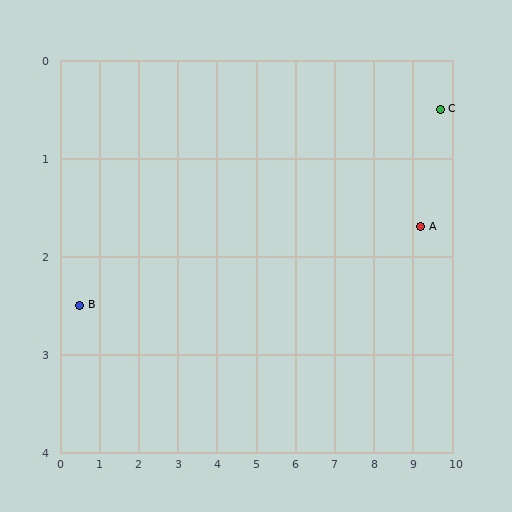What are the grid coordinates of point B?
Point B is at approximately (0.5, 2.5).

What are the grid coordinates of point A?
Point A is at approximately (9.2, 1.7).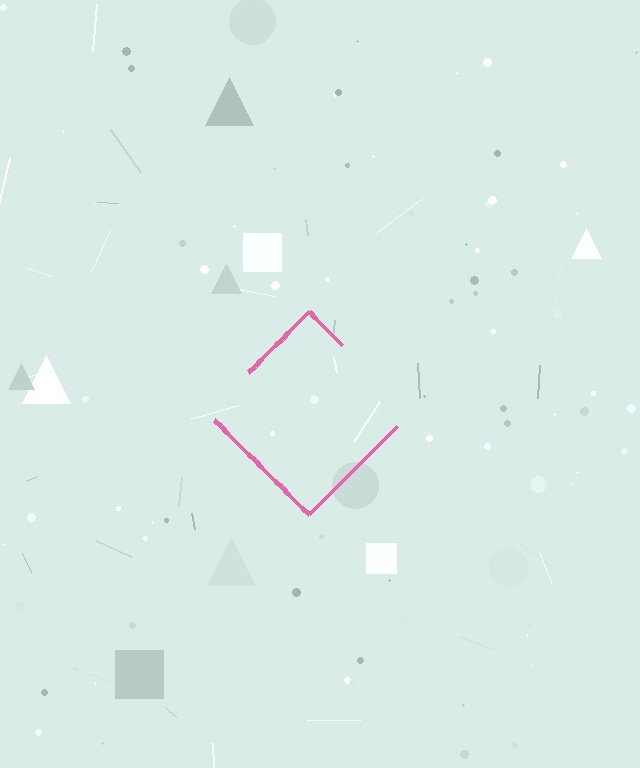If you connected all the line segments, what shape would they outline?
They would outline a diamond.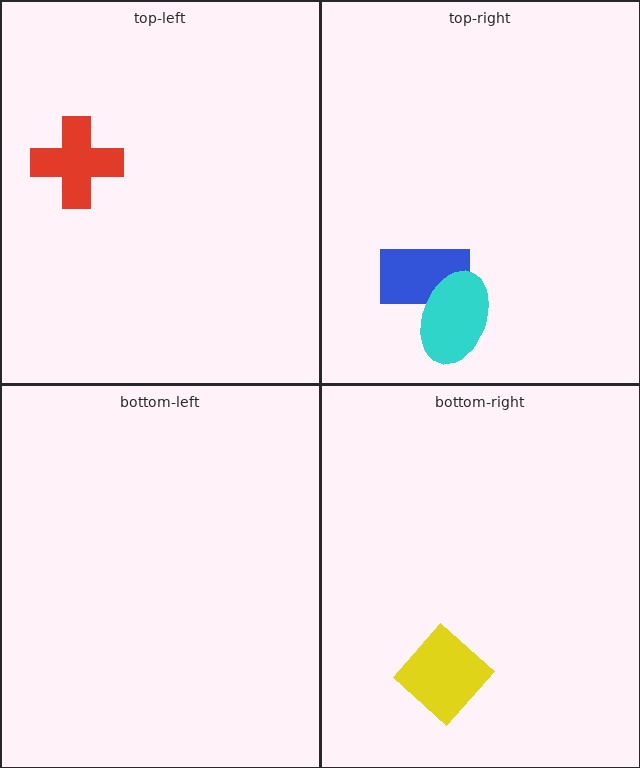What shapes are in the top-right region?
The blue rectangle, the cyan ellipse.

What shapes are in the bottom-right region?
The yellow diamond.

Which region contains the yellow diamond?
The bottom-right region.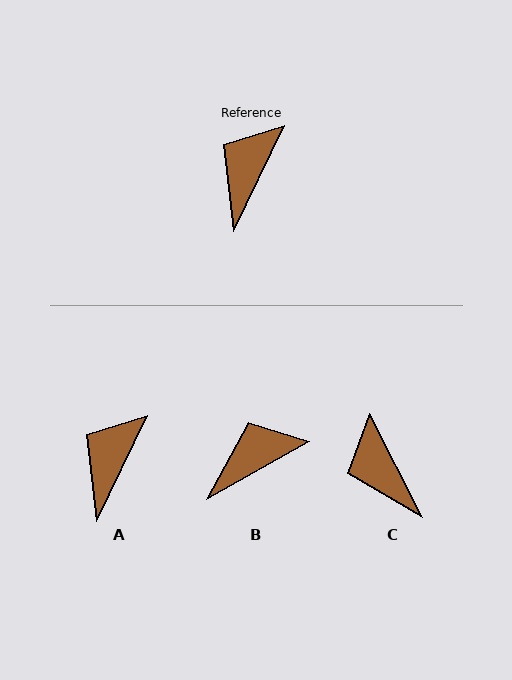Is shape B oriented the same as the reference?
No, it is off by about 35 degrees.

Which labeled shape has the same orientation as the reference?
A.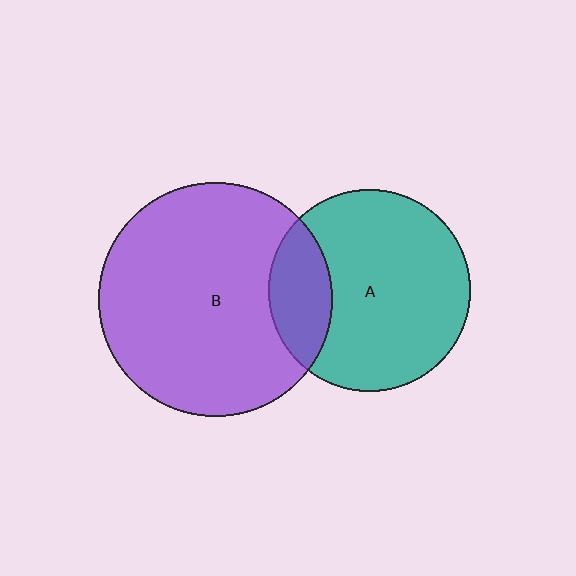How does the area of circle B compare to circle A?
Approximately 1.3 times.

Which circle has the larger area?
Circle B (purple).